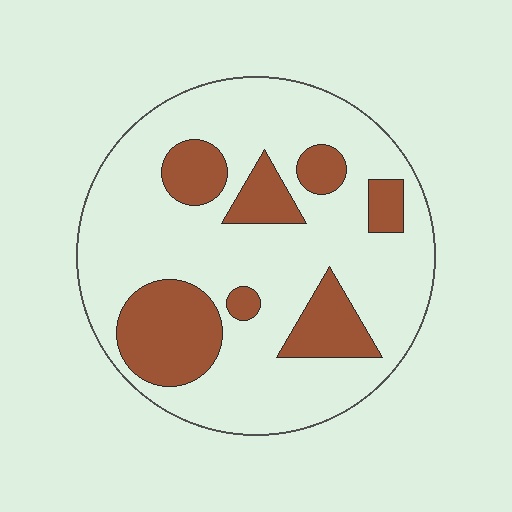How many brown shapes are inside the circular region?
7.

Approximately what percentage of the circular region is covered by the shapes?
Approximately 25%.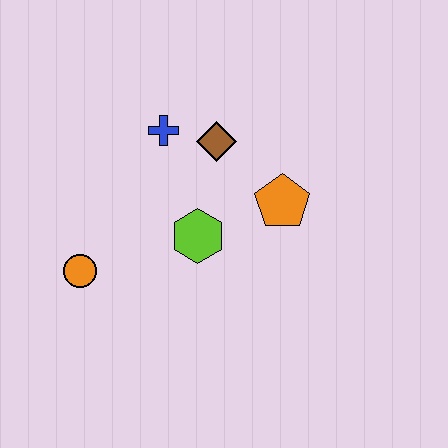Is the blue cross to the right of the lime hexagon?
No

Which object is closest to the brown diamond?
The blue cross is closest to the brown diamond.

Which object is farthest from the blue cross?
The orange circle is farthest from the blue cross.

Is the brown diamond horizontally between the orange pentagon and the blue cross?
Yes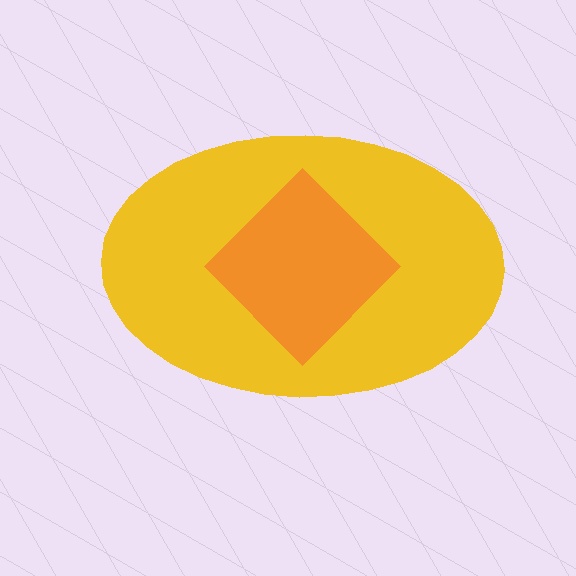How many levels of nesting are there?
2.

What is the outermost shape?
The yellow ellipse.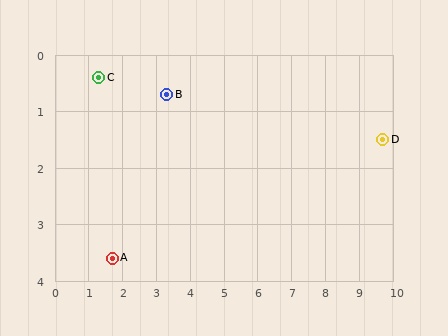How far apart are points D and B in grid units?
Points D and B are about 6.4 grid units apart.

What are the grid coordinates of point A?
Point A is at approximately (1.7, 3.6).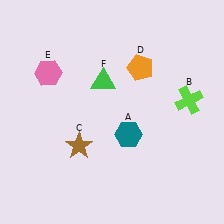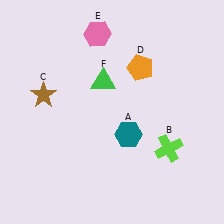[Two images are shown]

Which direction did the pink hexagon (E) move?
The pink hexagon (E) moved right.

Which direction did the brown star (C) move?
The brown star (C) moved up.